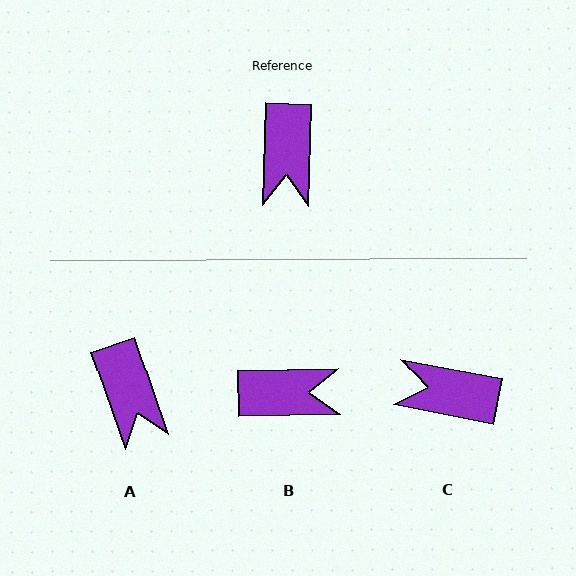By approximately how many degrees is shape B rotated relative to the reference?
Approximately 93 degrees counter-clockwise.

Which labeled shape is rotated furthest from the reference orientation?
C, about 100 degrees away.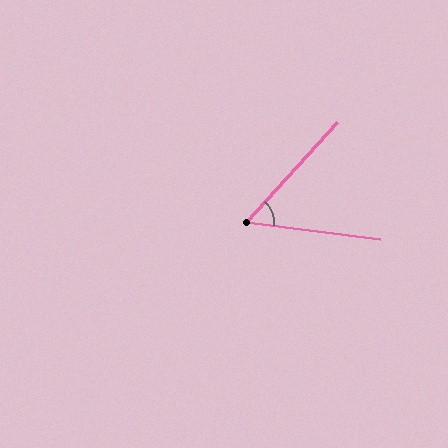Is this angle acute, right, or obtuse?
It is acute.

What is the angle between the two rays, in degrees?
Approximately 55 degrees.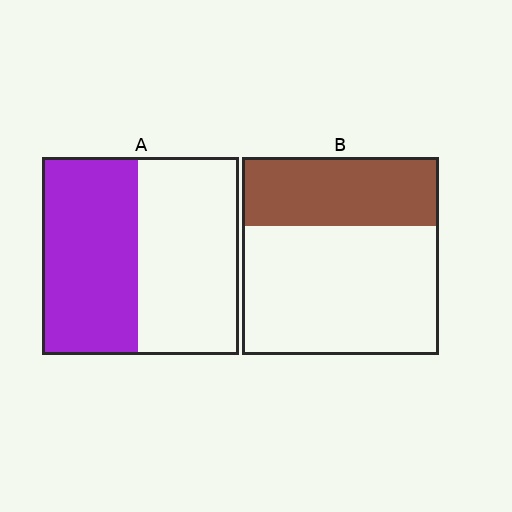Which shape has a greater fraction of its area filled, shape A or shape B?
Shape A.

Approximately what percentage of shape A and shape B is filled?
A is approximately 50% and B is approximately 35%.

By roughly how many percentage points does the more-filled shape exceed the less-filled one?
By roughly 15 percentage points (A over B).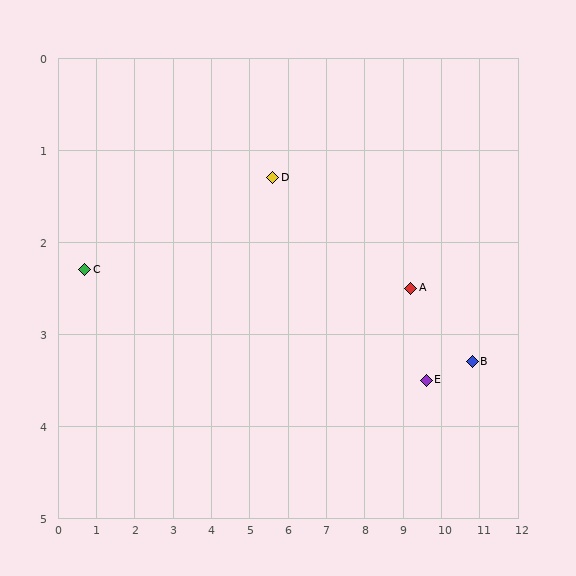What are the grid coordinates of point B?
Point B is at approximately (10.8, 3.3).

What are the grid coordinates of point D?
Point D is at approximately (5.6, 1.3).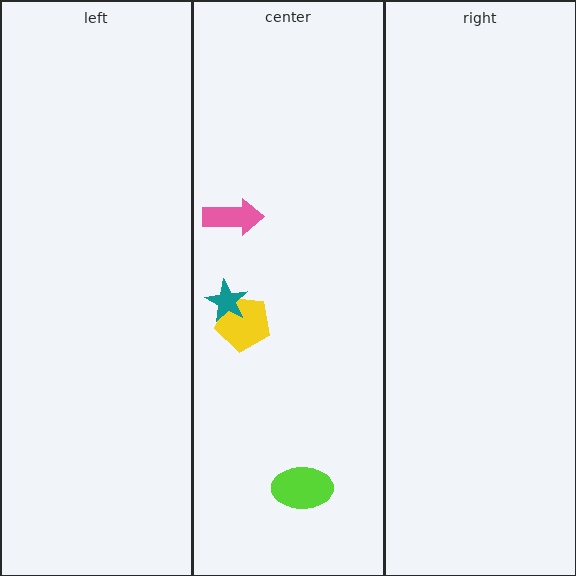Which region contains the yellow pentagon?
The center region.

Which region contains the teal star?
The center region.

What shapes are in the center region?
The yellow pentagon, the pink arrow, the lime ellipse, the teal star.